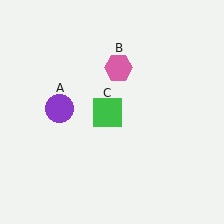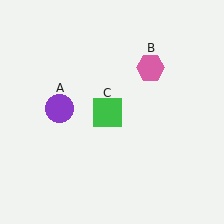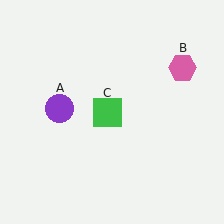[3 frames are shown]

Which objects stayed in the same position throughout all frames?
Purple circle (object A) and green square (object C) remained stationary.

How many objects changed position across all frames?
1 object changed position: pink hexagon (object B).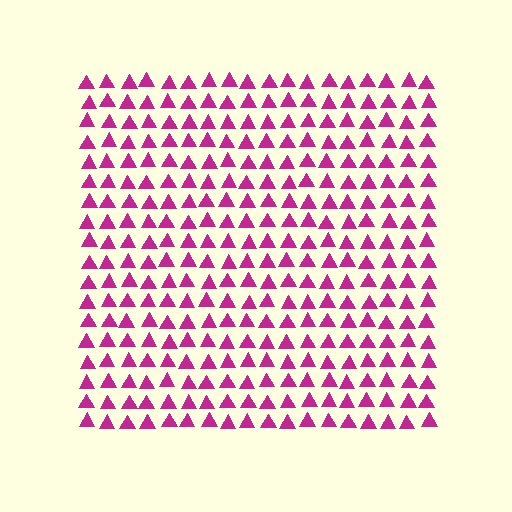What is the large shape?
The large shape is a square.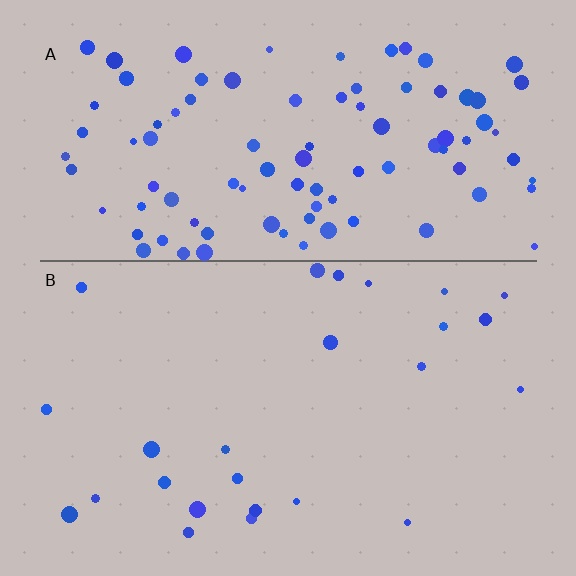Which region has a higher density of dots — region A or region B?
A (the top).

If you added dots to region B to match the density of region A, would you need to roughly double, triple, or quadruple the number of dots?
Approximately quadruple.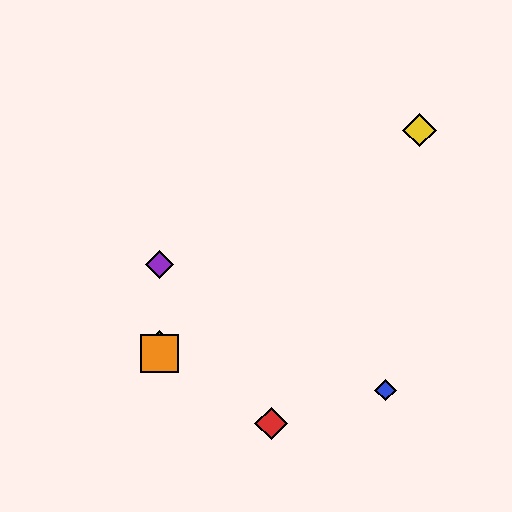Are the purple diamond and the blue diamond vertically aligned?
No, the purple diamond is at x≈160 and the blue diamond is at x≈385.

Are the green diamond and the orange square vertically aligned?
Yes, both are at x≈160.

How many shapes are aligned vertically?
3 shapes (the green diamond, the purple diamond, the orange square) are aligned vertically.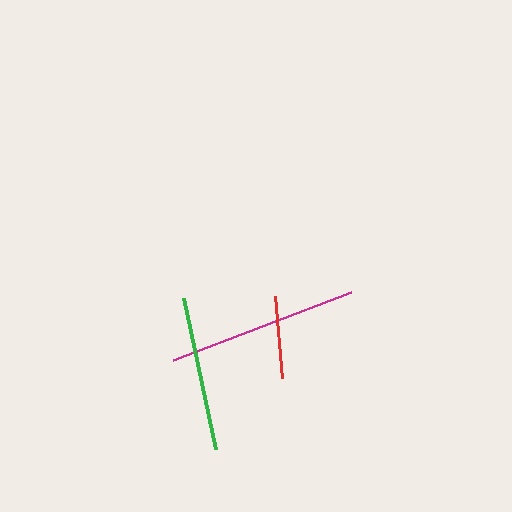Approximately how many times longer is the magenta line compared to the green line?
The magenta line is approximately 1.2 times the length of the green line.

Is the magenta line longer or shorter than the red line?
The magenta line is longer than the red line.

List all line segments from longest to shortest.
From longest to shortest: magenta, green, red.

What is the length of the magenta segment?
The magenta segment is approximately 190 pixels long.